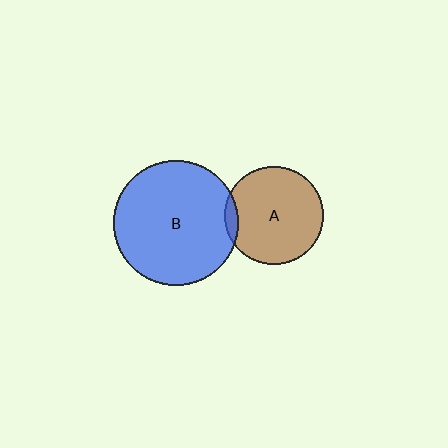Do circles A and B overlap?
Yes.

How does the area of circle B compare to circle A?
Approximately 1.6 times.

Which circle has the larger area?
Circle B (blue).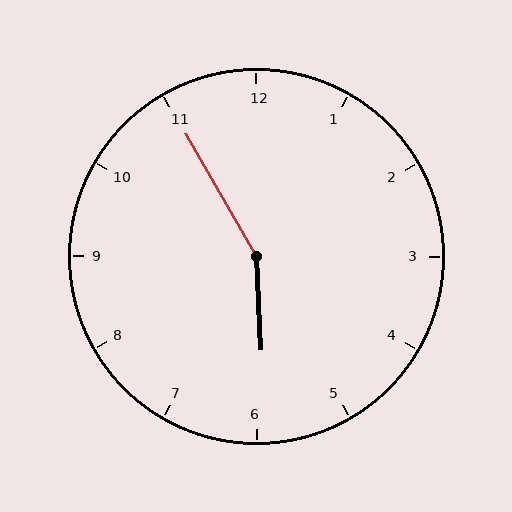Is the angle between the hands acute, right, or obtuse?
It is obtuse.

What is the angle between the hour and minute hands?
Approximately 152 degrees.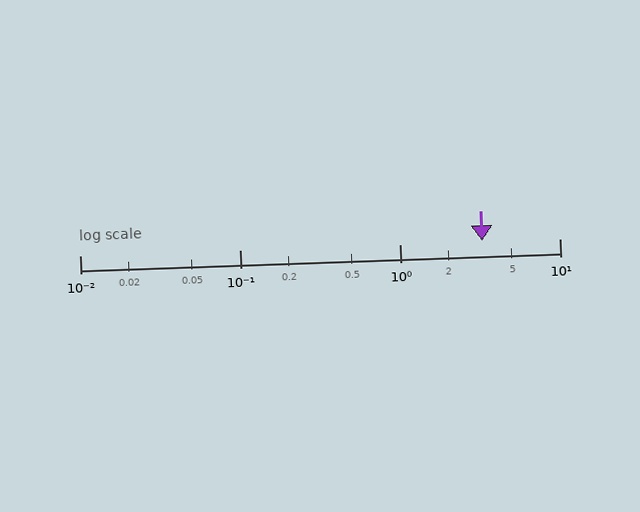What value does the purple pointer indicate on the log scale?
The pointer indicates approximately 3.3.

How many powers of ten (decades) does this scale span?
The scale spans 3 decades, from 0.01 to 10.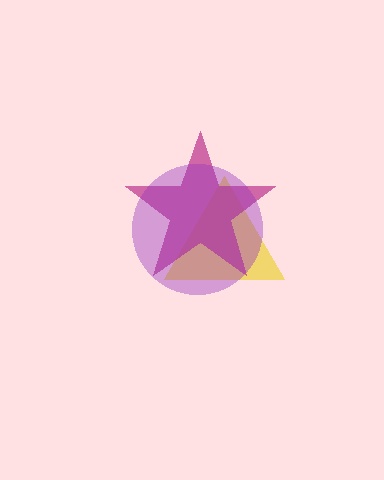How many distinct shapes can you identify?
There are 3 distinct shapes: a yellow triangle, a magenta star, a purple circle.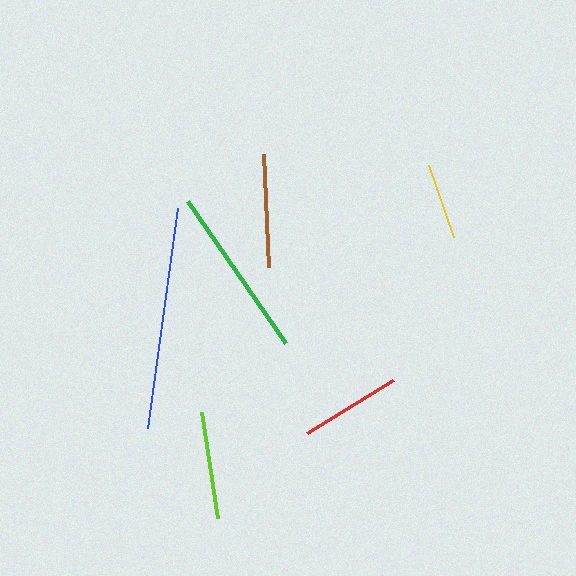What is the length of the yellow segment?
The yellow segment is approximately 76 pixels long.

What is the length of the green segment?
The green segment is approximately 172 pixels long.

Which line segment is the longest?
The blue line is the longest at approximately 222 pixels.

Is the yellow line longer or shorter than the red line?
The red line is longer than the yellow line.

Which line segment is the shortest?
The yellow line is the shortest at approximately 76 pixels.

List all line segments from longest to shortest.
From longest to shortest: blue, green, brown, lime, red, yellow.